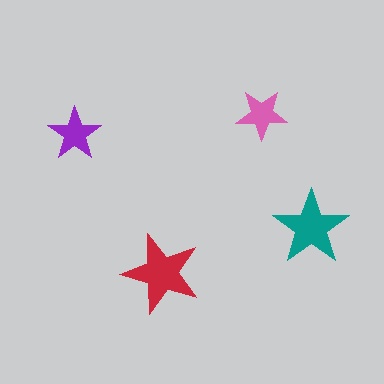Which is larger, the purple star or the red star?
The red one.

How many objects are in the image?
There are 4 objects in the image.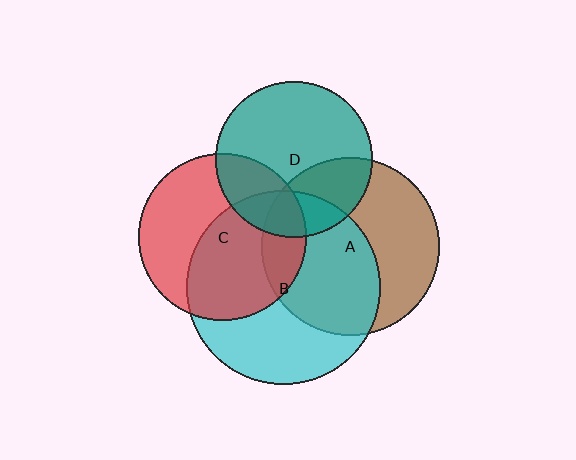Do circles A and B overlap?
Yes.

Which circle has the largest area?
Circle B (cyan).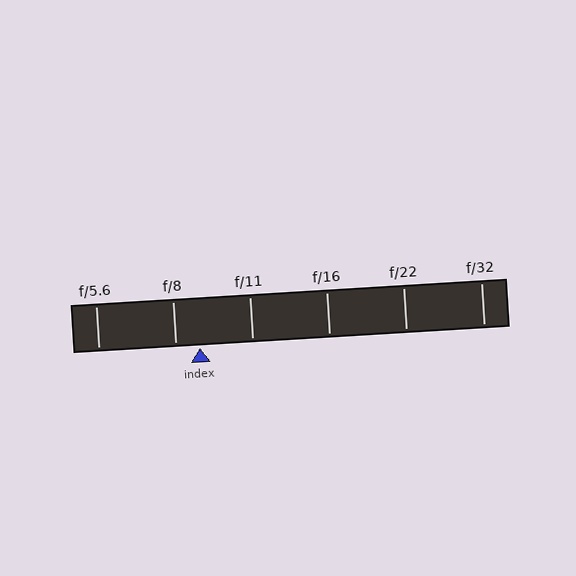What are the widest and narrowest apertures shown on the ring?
The widest aperture shown is f/5.6 and the narrowest is f/32.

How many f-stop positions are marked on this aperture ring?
There are 6 f-stop positions marked.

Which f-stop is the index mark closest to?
The index mark is closest to f/8.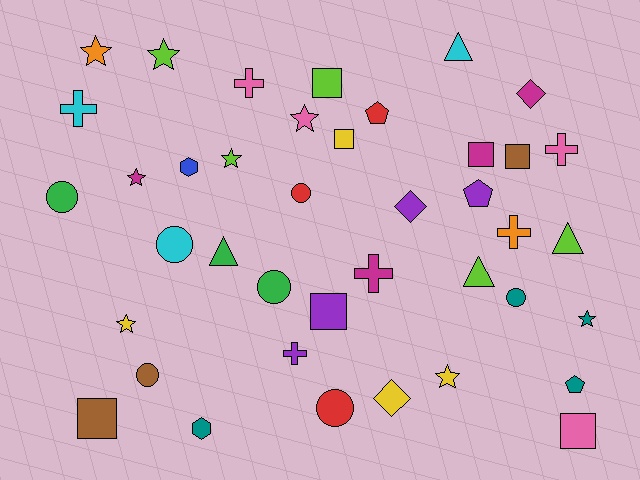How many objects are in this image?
There are 40 objects.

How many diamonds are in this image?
There are 3 diamonds.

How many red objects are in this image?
There are 3 red objects.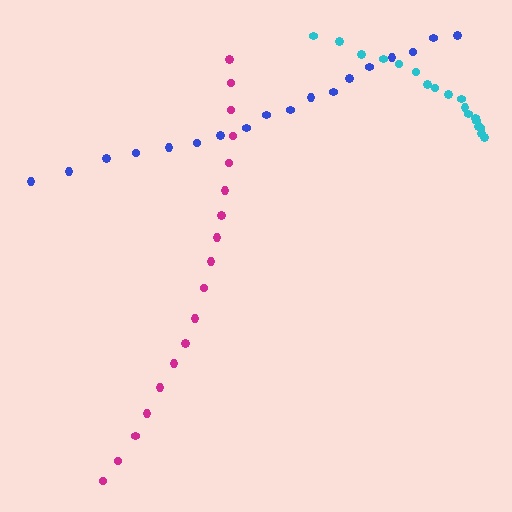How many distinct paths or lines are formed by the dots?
There are 3 distinct paths.